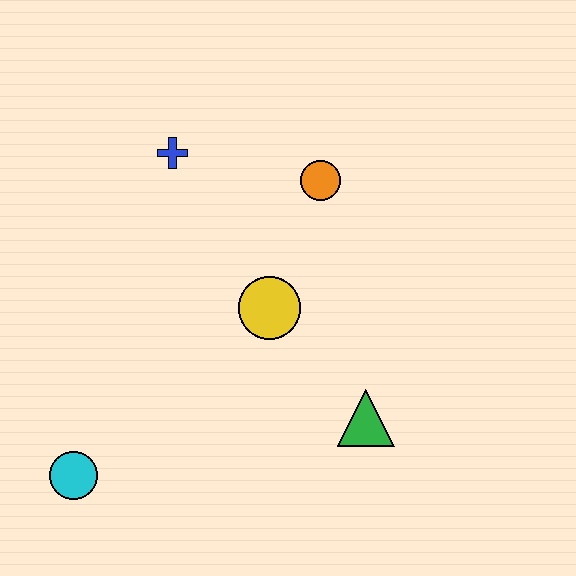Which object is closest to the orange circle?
The yellow circle is closest to the orange circle.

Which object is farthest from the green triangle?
The blue cross is farthest from the green triangle.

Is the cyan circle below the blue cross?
Yes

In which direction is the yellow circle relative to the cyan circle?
The yellow circle is to the right of the cyan circle.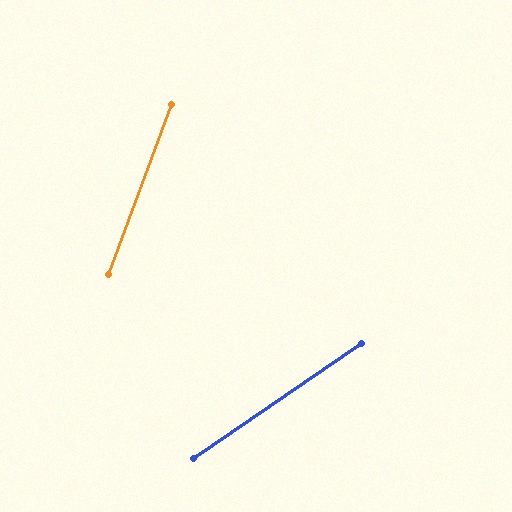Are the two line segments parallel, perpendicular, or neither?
Neither parallel nor perpendicular — they differ by about 35°.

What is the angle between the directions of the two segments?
Approximately 35 degrees.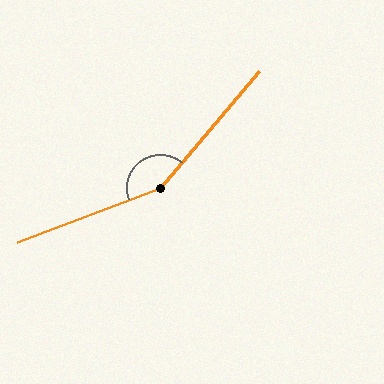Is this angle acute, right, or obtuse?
It is obtuse.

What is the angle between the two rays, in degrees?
Approximately 151 degrees.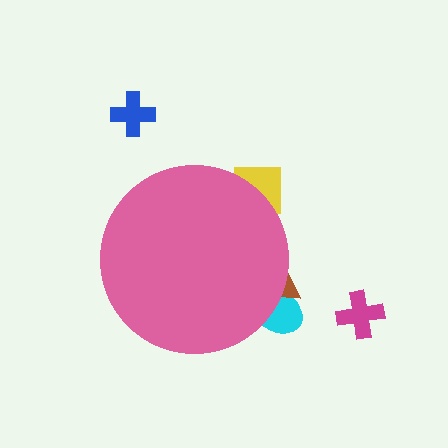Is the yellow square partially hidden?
Yes, the yellow square is partially hidden behind the pink circle.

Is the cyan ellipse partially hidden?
Yes, the cyan ellipse is partially hidden behind the pink circle.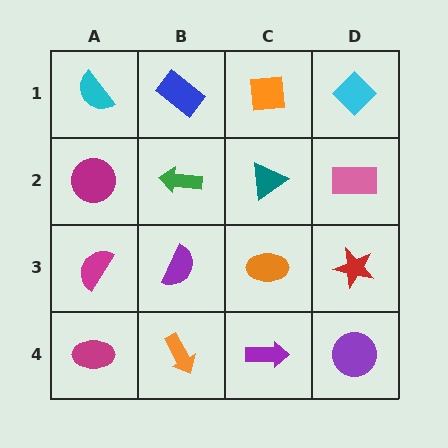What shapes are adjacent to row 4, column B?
A purple semicircle (row 3, column B), a magenta ellipse (row 4, column A), a purple arrow (row 4, column C).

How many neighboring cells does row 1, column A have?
2.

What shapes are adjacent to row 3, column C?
A teal triangle (row 2, column C), a purple arrow (row 4, column C), a purple semicircle (row 3, column B), a red star (row 3, column D).